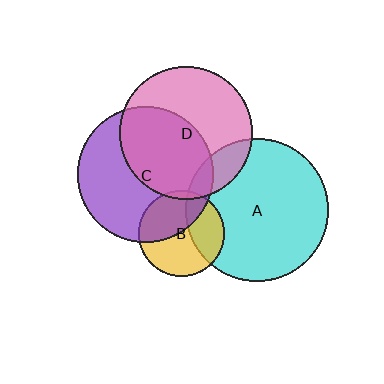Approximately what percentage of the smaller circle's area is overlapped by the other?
Approximately 5%.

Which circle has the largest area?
Circle A (cyan).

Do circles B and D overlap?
Yes.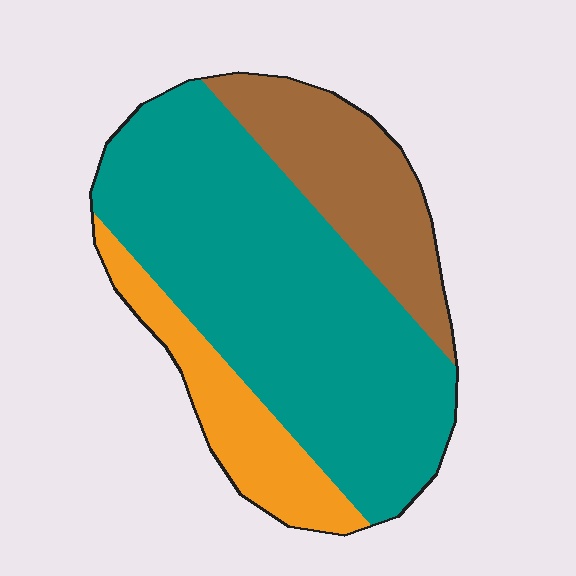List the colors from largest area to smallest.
From largest to smallest: teal, brown, orange.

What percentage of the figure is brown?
Brown takes up about one fifth (1/5) of the figure.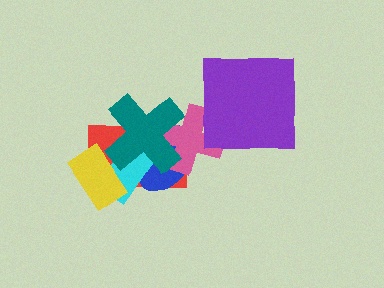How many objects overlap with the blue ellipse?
4 objects overlap with the blue ellipse.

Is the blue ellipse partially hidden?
Yes, it is partially covered by another shape.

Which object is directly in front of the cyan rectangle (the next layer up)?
The yellow rectangle is directly in front of the cyan rectangle.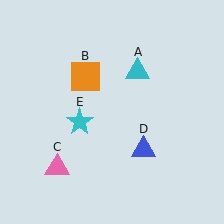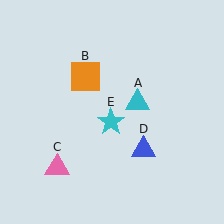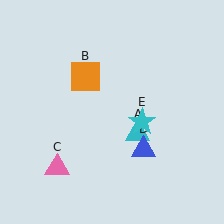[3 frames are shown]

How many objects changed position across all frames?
2 objects changed position: cyan triangle (object A), cyan star (object E).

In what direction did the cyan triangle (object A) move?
The cyan triangle (object A) moved down.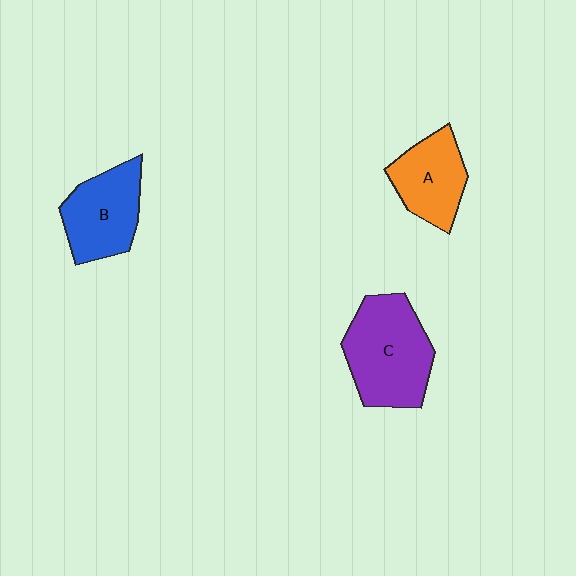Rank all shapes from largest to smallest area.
From largest to smallest: C (purple), B (blue), A (orange).